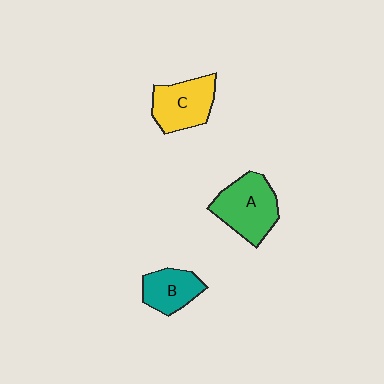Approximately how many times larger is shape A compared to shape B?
Approximately 1.5 times.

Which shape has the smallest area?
Shape B (teal).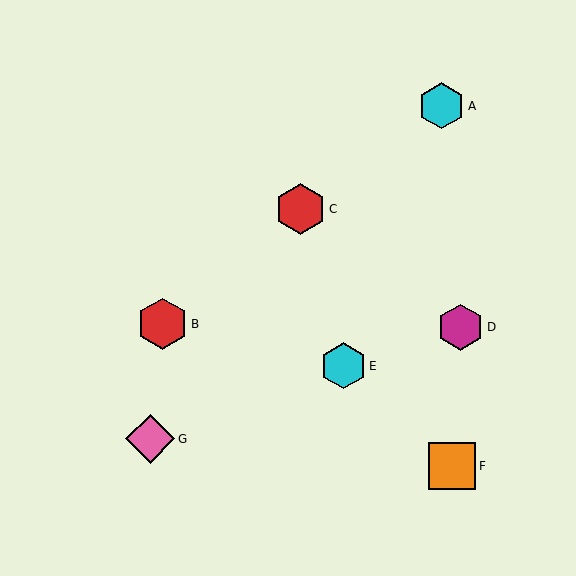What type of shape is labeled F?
Shape F is an orange square.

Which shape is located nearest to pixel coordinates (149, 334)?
The red hexagon (labeled B) at (163, 324) is nearest to that location.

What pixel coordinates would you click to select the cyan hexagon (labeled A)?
Click at (442, 106) to select the cyan hexagon A.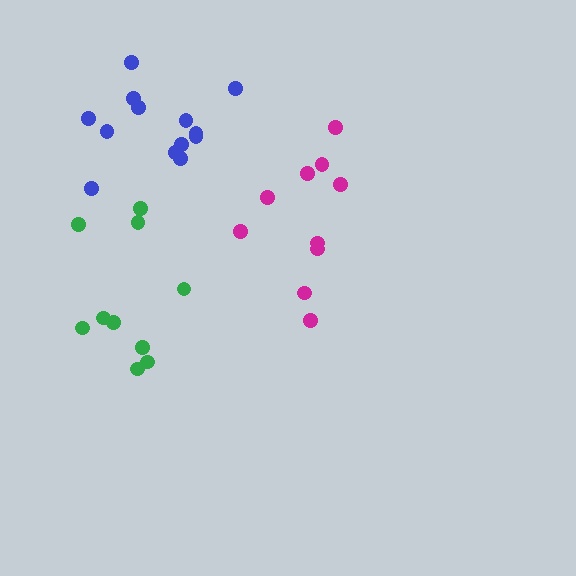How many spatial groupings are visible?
There are 3 spatial groupings.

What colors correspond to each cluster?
The clusters are colored: magenta, green, blue.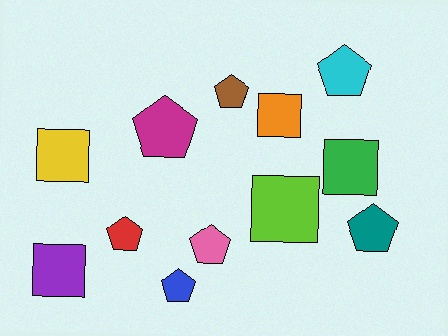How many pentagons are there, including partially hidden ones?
There are 7 pentagons.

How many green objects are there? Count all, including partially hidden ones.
There is 1 green object.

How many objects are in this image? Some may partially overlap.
There are 12 objects.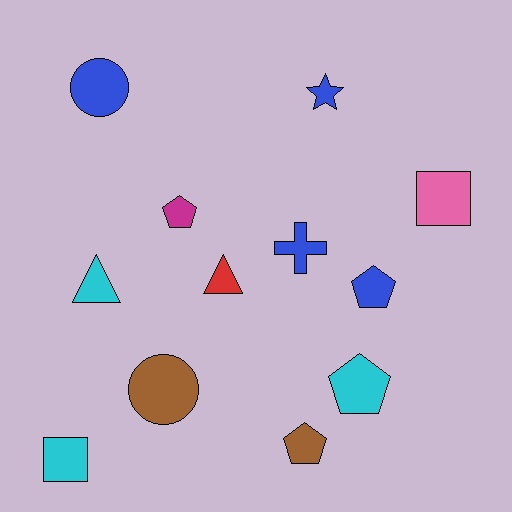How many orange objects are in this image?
There are no orange objects.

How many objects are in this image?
There are 12 objects.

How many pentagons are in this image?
There are 4 pentagons.